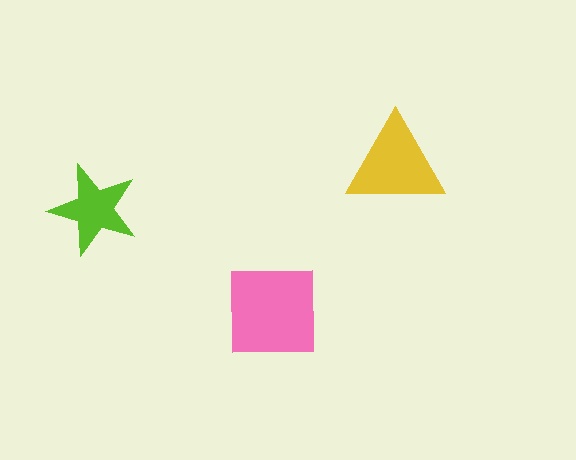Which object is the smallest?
The lime star.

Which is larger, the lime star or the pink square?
The pink square.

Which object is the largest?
The pink square.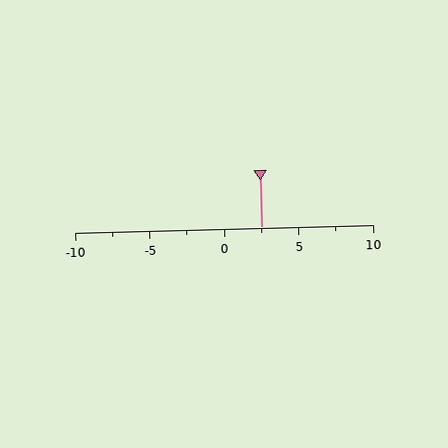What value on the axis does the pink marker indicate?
The marker indicates approximately 2.5.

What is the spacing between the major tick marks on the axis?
The major ticks are spaced 5 apart.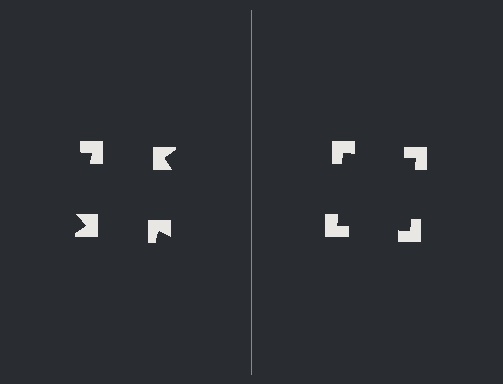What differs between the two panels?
The notched squares are positioned identically on both sides; only the wedge orientations differ. On the right they align to a square; on the left they are misaligned.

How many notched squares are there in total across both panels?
8 — 4 on each side.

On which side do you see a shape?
An illusory square appears on the right side. On the left side the wedge cuts are rotated, so no coherent shape forms.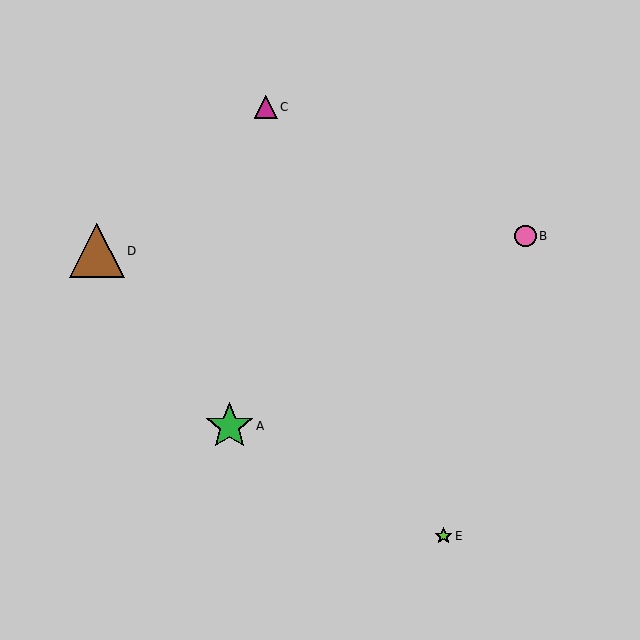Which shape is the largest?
The brown triangle (labeled D) is the largest.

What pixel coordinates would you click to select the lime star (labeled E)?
Click at (444, 536) to select the lime star E.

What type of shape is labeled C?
Shape C is a magenta triangle.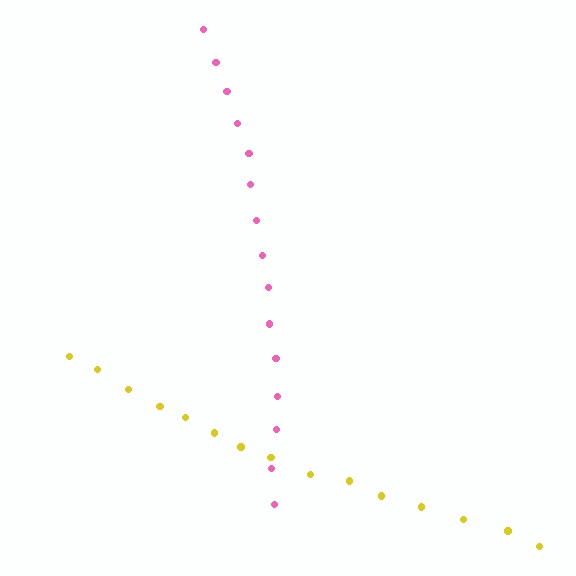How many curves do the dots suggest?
There are 2 distinct paths.